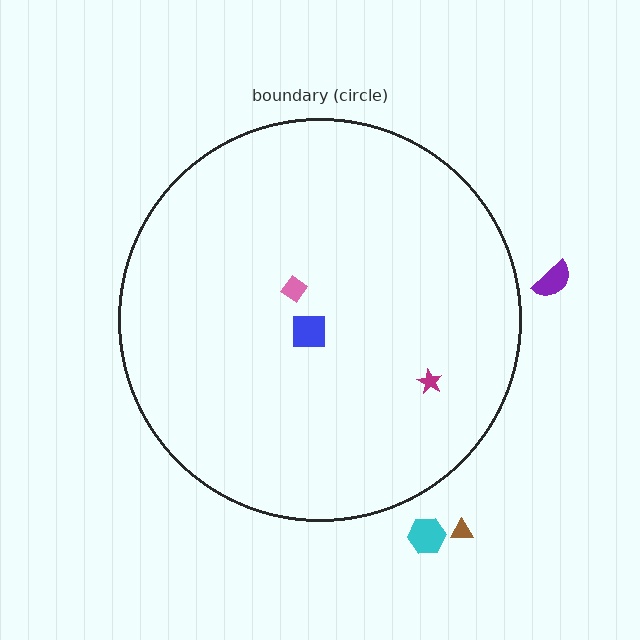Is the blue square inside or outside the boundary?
Inside.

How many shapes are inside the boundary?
3 inside, 3 outside.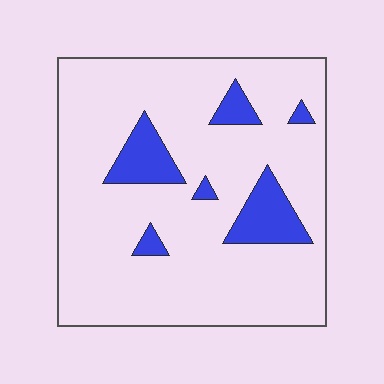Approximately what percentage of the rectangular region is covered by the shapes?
Approximately 15%.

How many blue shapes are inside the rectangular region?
6.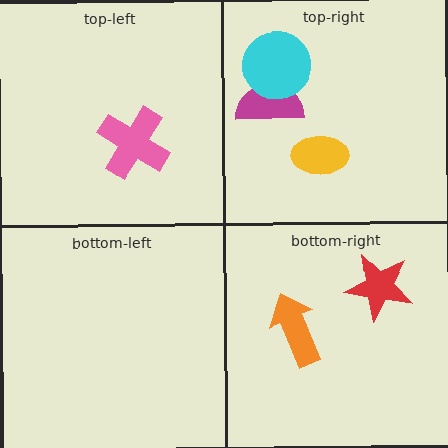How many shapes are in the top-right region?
3.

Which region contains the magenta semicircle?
The top-right region.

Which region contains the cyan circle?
The top-right region.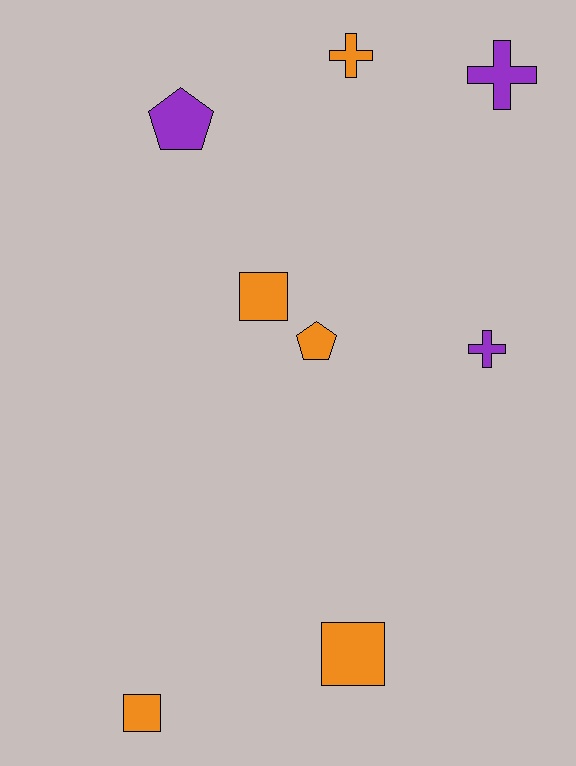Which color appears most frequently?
Orange, with 5 objects.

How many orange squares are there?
There are 3 orange squares.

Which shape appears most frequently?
Cross, with 3 objects.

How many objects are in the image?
There are 8 objects.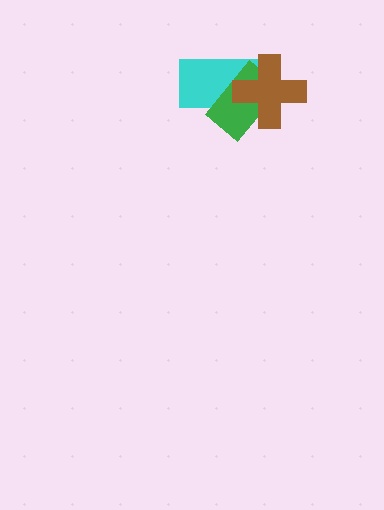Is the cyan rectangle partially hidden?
Yes, it is partially covered by another shape.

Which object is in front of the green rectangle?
The brown cross is in front of the green rectangle.